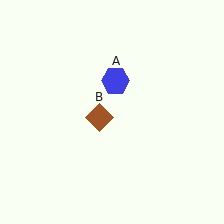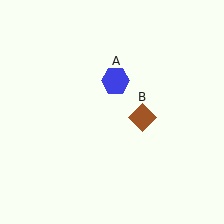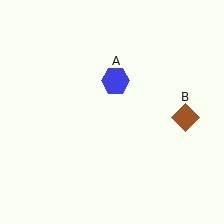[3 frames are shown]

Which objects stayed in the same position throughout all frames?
Blue hexagon (object A) remained stationary.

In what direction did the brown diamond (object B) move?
The brown diamond (object B) moved right.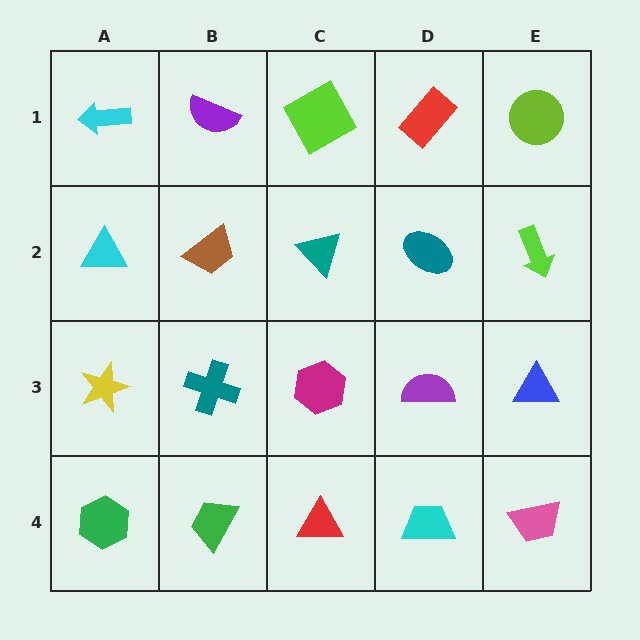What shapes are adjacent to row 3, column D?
A teal ellipse (row 2, column D), a cyan trapezoid (row 4, column D), a magenta hexagon (row 3, column C), a blue triangle (row 3, column E).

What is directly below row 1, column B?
A brown trapezoid.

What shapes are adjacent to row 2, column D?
A red rectangle (row 1, column D), a purple semicircle (row 3, column D), a teal triangle (row 2, column C), a lime arrow (row 2, column E).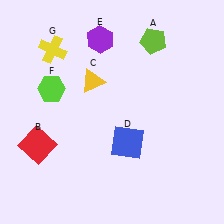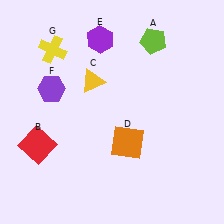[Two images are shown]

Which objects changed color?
D changed from blue to orange. F changed from lime to purple.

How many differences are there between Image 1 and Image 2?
There are 2 differences between the two images.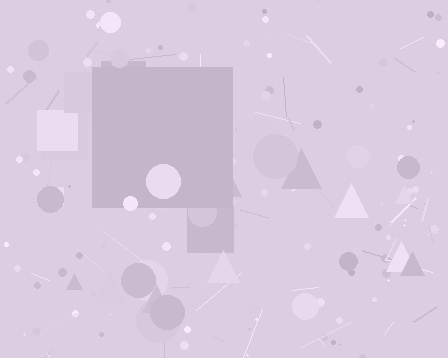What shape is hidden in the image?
A square is hidden in the image.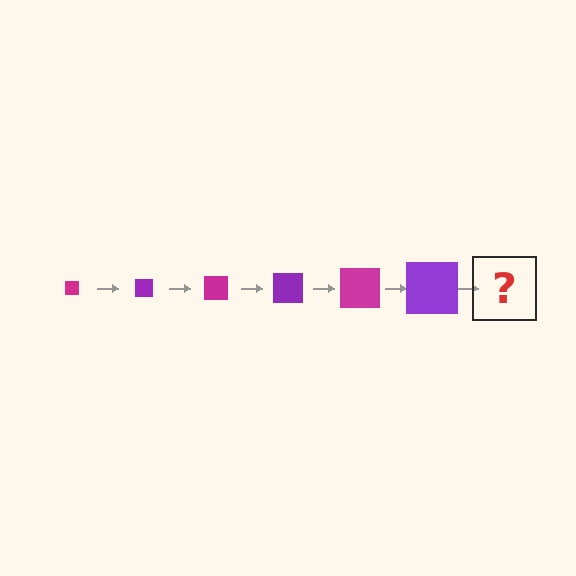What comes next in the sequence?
The next element should be a magenta square, larger than the previous one.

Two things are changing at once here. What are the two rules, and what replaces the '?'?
The two rules are that the square grows larger each step and the color cycles through magenta and purple. The '?' should be a magenta square, larger than the previous one.